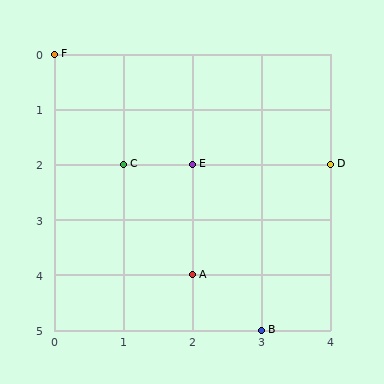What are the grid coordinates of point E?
Point E is at grid coordinates (2, 2).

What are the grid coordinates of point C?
Point C is at grid coordinates (1, 2).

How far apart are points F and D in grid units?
Points F and D are 4 columns and 2 rows apart (about 4.5 grid units diagonally).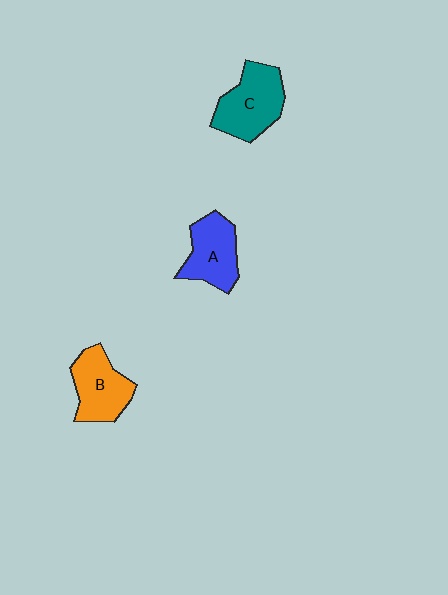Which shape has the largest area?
Shape C (teal).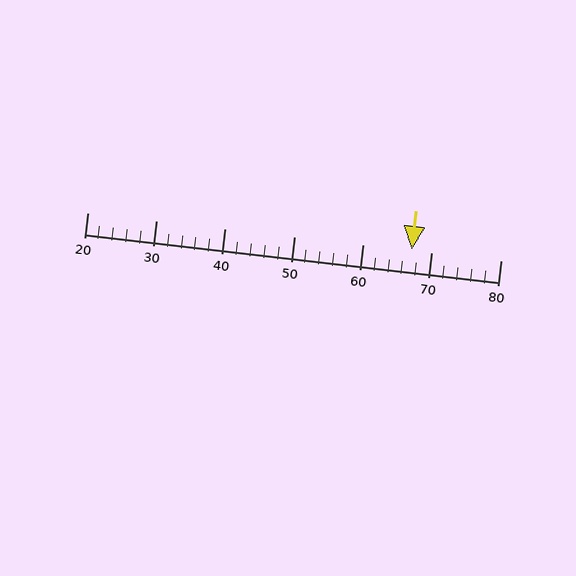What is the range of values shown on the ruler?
The ruler shows values from 20 to 80.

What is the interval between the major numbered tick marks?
The major tick marks are spaced 10 units apart.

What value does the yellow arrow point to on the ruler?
The yellow arrow points to approximately 67.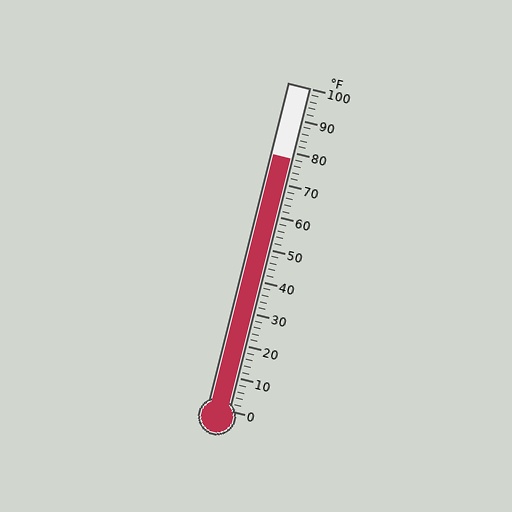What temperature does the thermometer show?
The thermometer shows approximately 78°F.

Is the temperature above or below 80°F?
The temperature is below 80°F.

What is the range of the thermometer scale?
The thermometer scale ranges from 0°F to 100°F.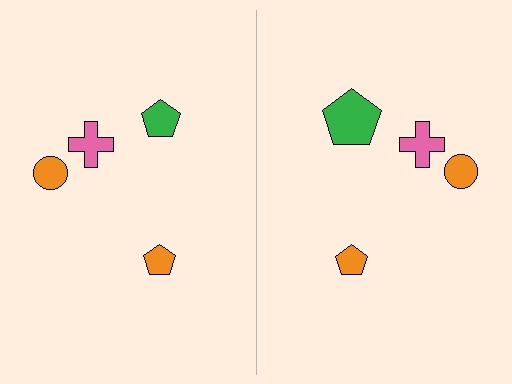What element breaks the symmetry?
The green pentagon on the right side has a different size than its mirror counterpart.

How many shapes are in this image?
There are 8 shapes in this image.